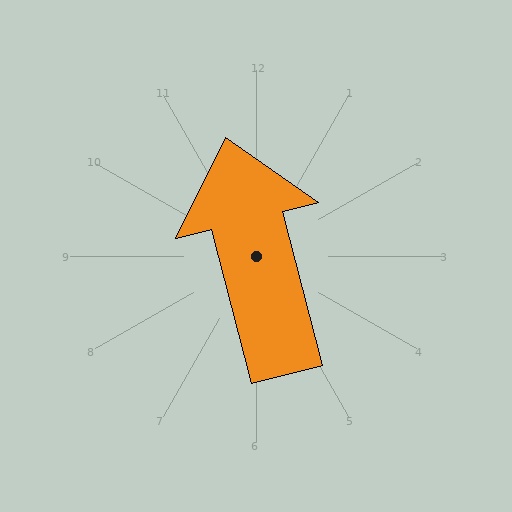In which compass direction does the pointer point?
North.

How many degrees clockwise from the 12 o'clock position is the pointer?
Approximately 346 degrees.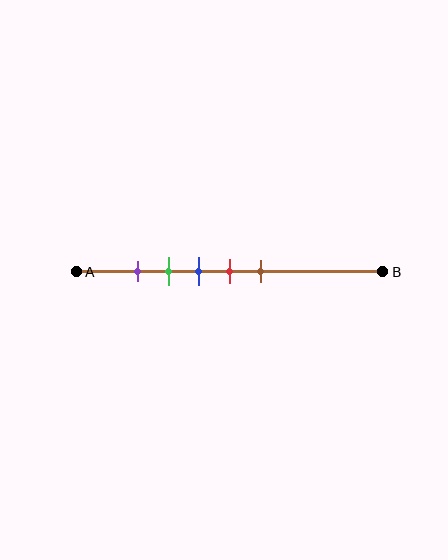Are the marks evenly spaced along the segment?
Yes, the marks are approximately evenly spaced.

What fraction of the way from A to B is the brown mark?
The brown mark is approximately 60% (0.6) of the way from A to B.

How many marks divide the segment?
There are 5 marks dividing the segment.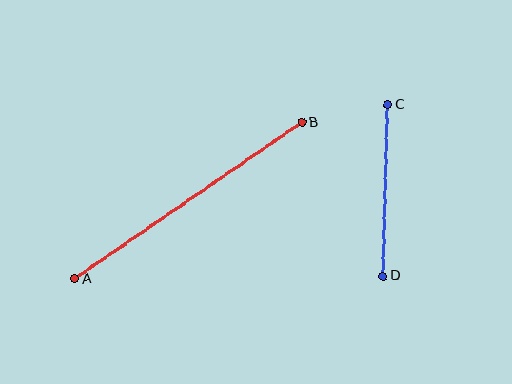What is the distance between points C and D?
The distance is approximately 172 pixels.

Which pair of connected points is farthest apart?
Points A and B are farthest apart.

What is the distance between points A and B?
The distance is approximately 276 pixels.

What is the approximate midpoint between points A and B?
The midpoint is at approximately (188, 201) pixels.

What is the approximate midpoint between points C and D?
The midpoint is at approximately (385, 191) pixels.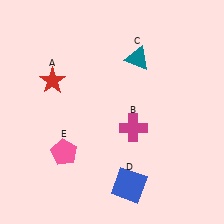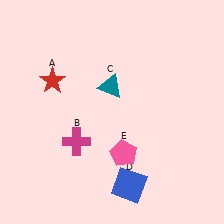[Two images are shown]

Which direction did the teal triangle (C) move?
The teal triangle (C) moved down.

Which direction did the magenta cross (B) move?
The magenta cross (B) moved left.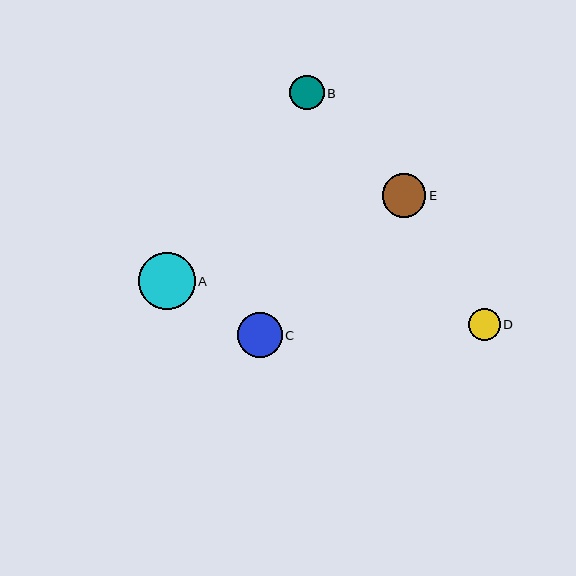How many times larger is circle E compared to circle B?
Circle E is approximately 1.3 times the size of circle B.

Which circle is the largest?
Circle A is the largest with a size of approximately 57 pixels.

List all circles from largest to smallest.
From largest to smallest: A, C, E, B, D.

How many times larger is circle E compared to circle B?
Circle E is approximately 1.3 times the size of circle B.